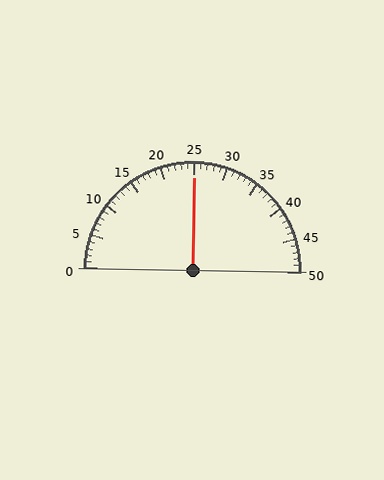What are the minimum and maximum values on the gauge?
The gauge ranges from 0 to 50.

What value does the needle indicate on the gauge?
The needle indicates approximately 25.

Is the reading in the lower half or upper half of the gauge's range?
The reading is in the upper half of the range (0 to 50).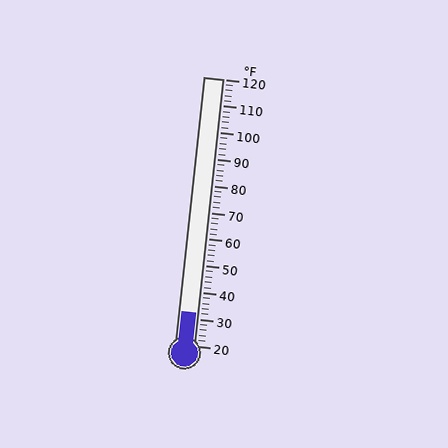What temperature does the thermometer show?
The thermometer shows approximately 32°F.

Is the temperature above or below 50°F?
The temperature is below 50°F.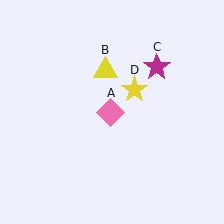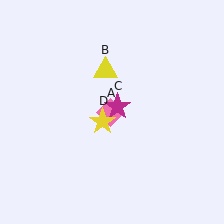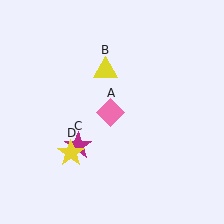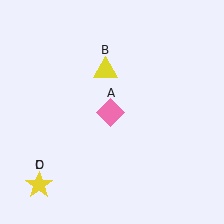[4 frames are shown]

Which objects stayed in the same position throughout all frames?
Pink diamond (object A) and yellow triangle (object B) remained stationary.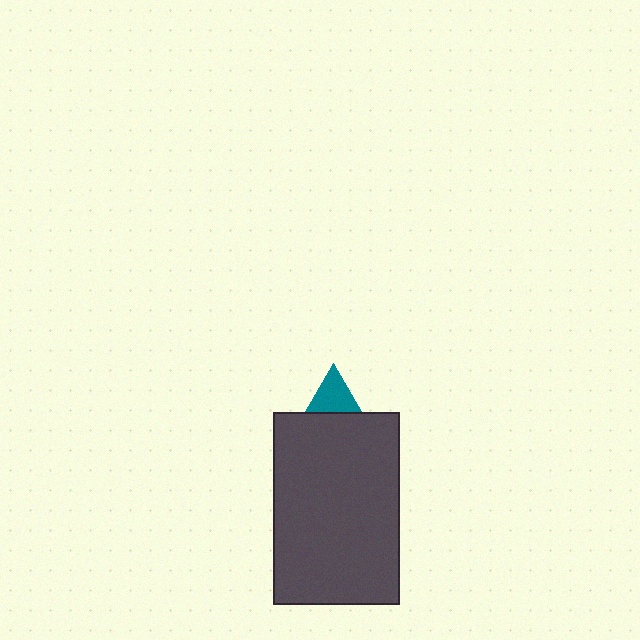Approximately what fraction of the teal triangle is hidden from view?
Roughly 65% of the teal triangle is hidden behind the dark gray rectangle.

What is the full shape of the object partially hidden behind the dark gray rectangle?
The partially hidden object is a teal triangle.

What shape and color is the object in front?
The object in front is a dark gray rectangle.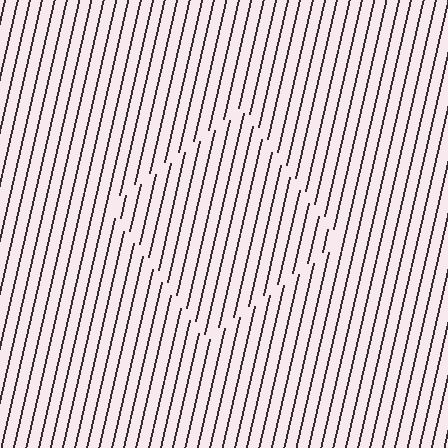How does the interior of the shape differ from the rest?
The interior of the shape contains the same grating, shifted by half a period — the contour is defined by the phase discontinuity where line-ends from the inner and outer gratings abut.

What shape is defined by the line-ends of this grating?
An illusory square. The interior of the shape contains the same grating, shifted by half a period — the contour is defined by the phase discontinuity where line-ends from the inner and outer gratings abut.